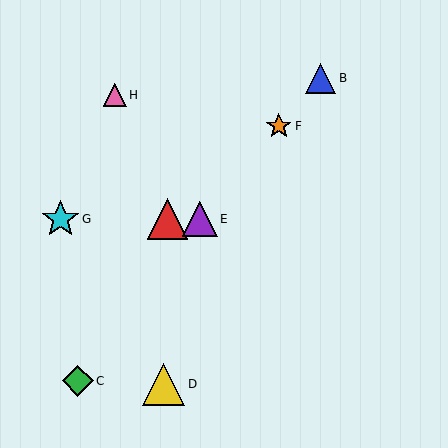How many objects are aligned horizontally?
3 objects (A, E, G) are aligned horizontally.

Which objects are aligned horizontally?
Objects A, E, G are aligned horizontally.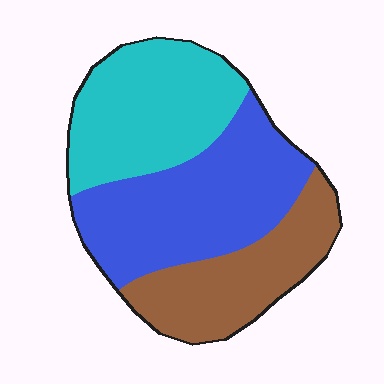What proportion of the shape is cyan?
Cyan takes up between a quarter and a half of the shape.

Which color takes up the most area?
Blue, at roughly 40%.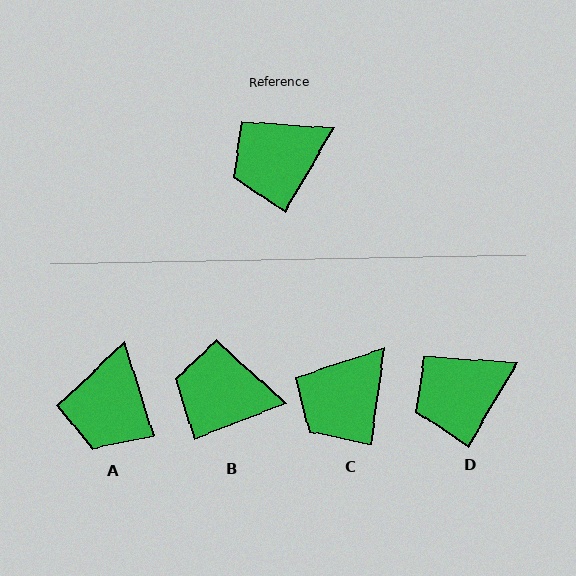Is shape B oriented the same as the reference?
No, it is off by about 38 degrees.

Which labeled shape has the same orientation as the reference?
D.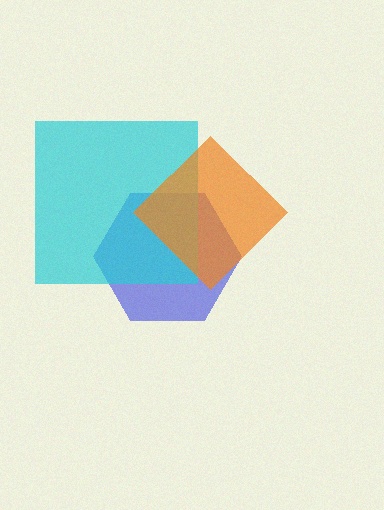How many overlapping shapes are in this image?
There are 3 overlapping shapes in the image.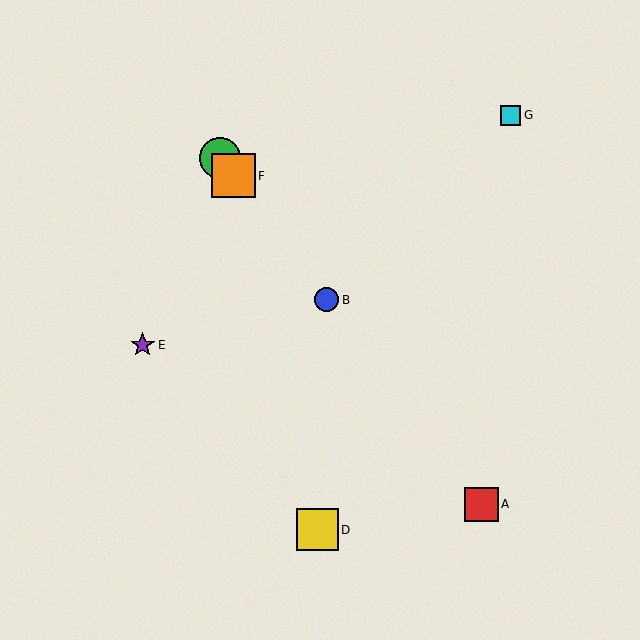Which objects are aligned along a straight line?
Objects A, B, C, F are aligned along a straight line.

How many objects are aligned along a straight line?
4 objects (A, B, C, F) are aligned along a straight line.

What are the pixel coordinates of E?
Object E is at (143, 345).